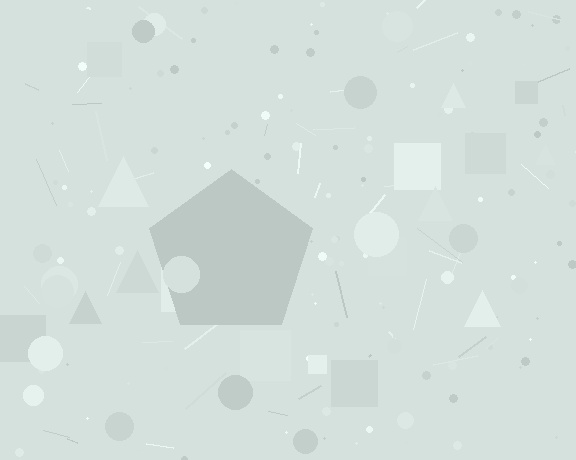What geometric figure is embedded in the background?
A pentagon is embedded in the background.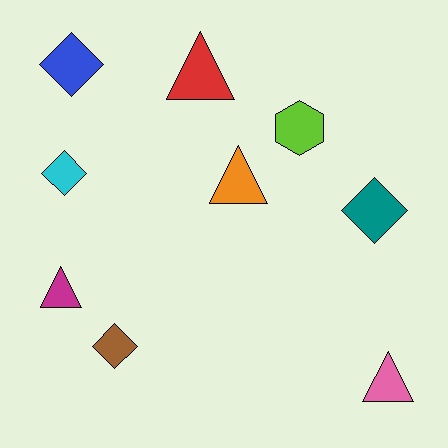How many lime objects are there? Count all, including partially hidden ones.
There is 1 lime object.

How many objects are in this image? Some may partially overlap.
There are 9 objects.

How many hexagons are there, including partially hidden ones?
There is 1 hexagon.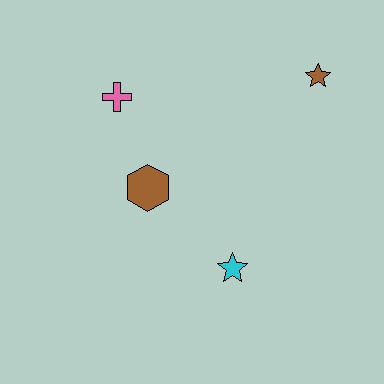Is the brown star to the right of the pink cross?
Yes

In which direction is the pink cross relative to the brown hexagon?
The pink cross is above the brown hexagon.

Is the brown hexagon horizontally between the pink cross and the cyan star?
Yes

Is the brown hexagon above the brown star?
No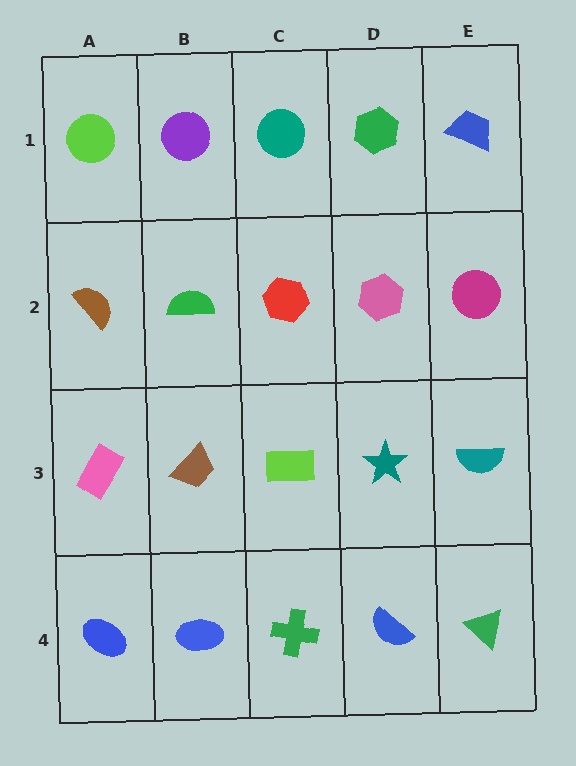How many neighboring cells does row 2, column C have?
4.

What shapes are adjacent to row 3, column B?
A green semicircle (row 2, column B), a blue ellipse (row 4, column B), a pink rectangle (row 3, column A), a lime rectangle (row 3, column C).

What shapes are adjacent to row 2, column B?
A purple circle (row 1, column B), a brown trapezoid (row 3, column B), a brown semicircle (row 2, column A), a red hexagon (row 2, column C).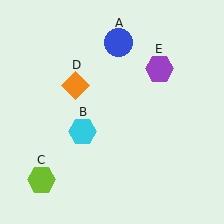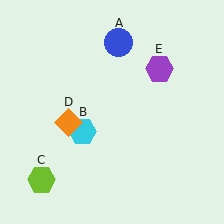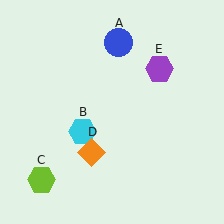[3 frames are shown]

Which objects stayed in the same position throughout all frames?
Blue circle (object A) and cyan hexagon (object B) and lime hexagon (object C) and purple hexagon (object E) remained stationary.